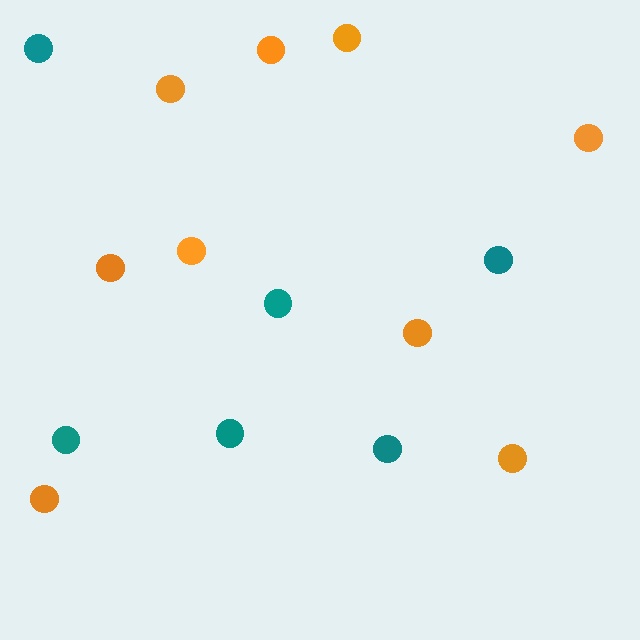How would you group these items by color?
There are 2 groups: one group of orange circles (9) and one group of teal circles (6).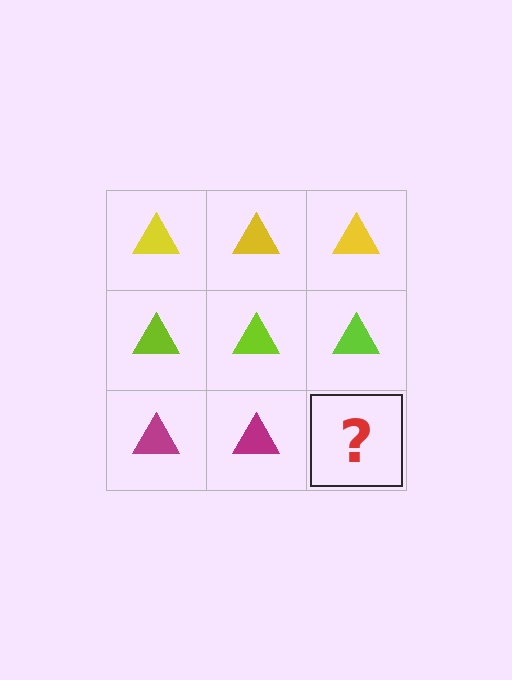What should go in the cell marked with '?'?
The missing cell should contain a magenta triangle.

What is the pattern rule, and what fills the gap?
The rule is that each row has a consistent color. The gap should be filled with a magenta triangle.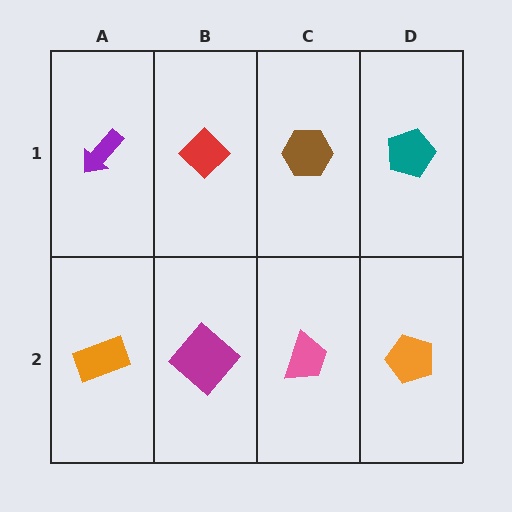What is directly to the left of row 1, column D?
A brown hexagon.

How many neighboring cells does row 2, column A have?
2.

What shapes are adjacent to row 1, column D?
An orange pentagon (row 2, column D), a brown hexagon (row 1, column C).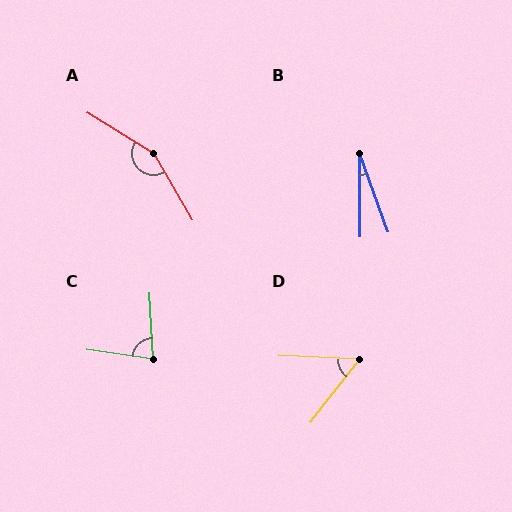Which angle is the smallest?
B, at approximately 19 degrees.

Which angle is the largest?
A, at approximately 152 degrees.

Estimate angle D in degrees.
Approximately 55 degrees.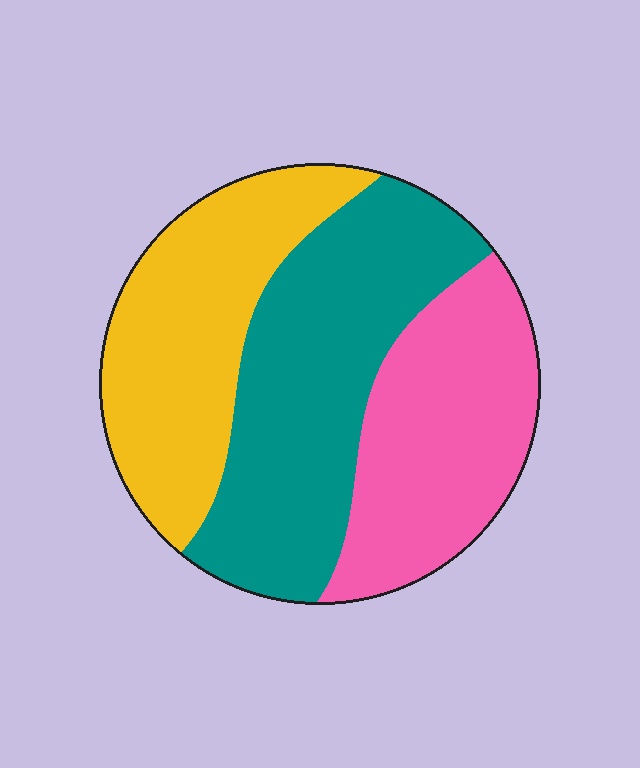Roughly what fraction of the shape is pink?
Pink takes up about one third (1/3) of the shape.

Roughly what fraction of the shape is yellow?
Yellow takes up about one third (1/3) of the shape.